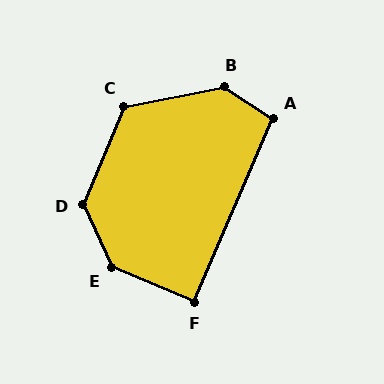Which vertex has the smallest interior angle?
F, at approximately 90 degrees.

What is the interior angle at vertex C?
Approximately 123 degrees (obtuse).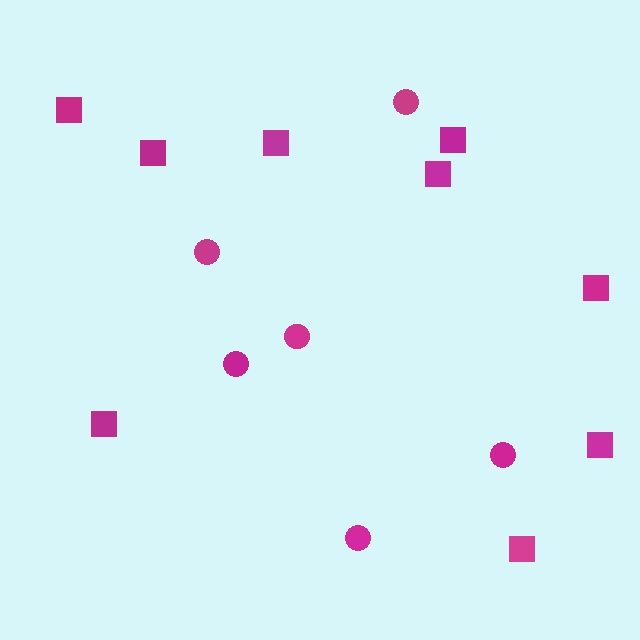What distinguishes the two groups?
There are 2 groups: one group of squares (9) and one group of circles (6).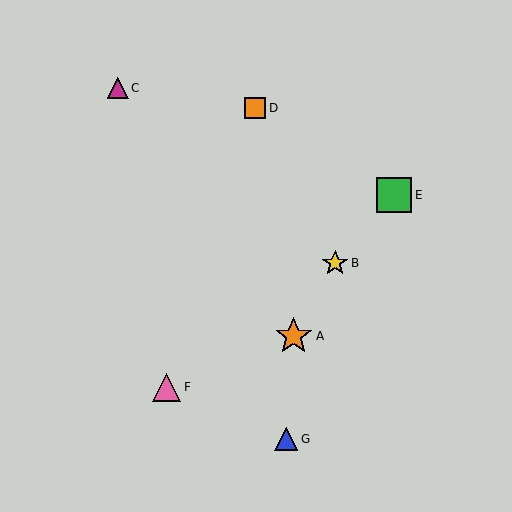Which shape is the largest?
The orange star (labeled A) is the largest.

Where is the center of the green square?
The center of the green square is at (394, 195).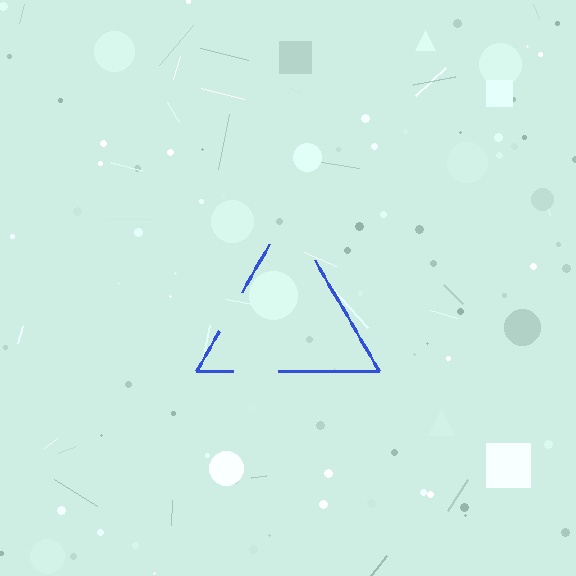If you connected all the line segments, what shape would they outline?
They would outline a triangle.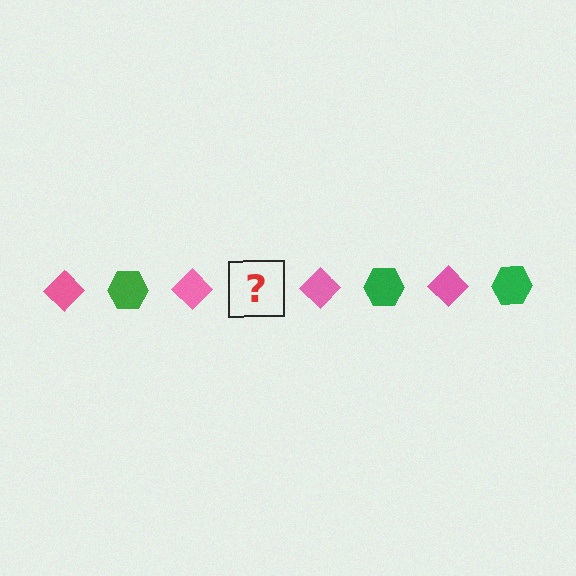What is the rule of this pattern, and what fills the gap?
The rule is that the pattern alternates between pink diamond and green hexagon. The gap should be filled with a green hexagon.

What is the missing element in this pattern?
The missing element is a green hexagon.